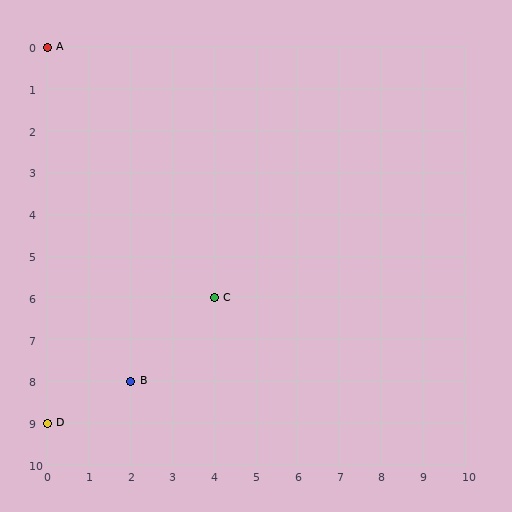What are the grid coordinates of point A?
Point A is at grid coordinates (0, 0).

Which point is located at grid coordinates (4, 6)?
Point C is at (4, 6).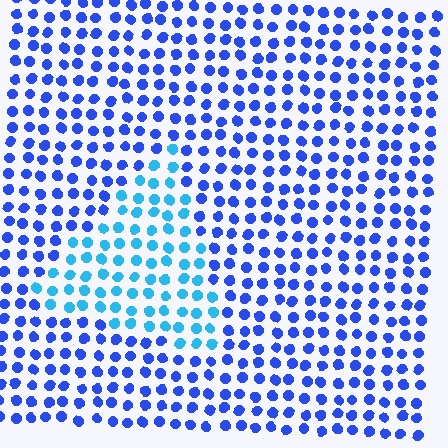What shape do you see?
I see a triangle.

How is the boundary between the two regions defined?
The boundary is defined purely by a slight shift in hue (about 35 degrees). Spacing, size, and orientation are identical on both sides.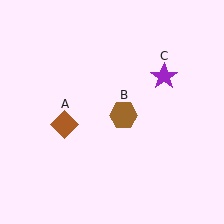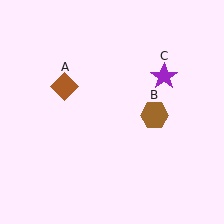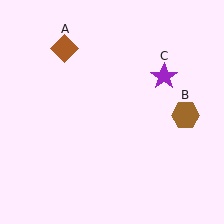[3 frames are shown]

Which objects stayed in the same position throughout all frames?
Purple star (object C) remained stationary.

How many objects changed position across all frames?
2 objects changed position: brown diamond (object A), brown hexagon (object B).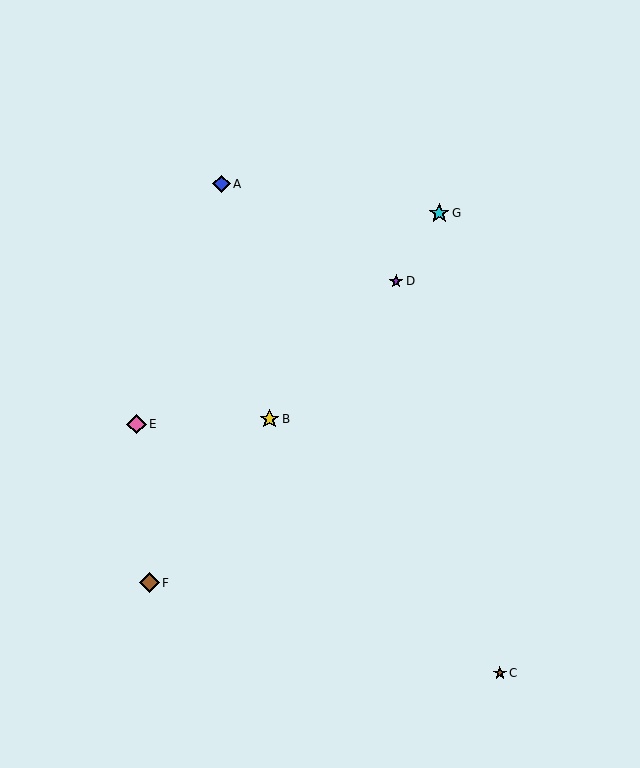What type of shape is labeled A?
Shape A is a blue diamond.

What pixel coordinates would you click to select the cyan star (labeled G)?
Click at (439, 213) to select the cyan star G.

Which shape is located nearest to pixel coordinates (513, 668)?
The brown star (labeled C) at (500, 673) is nearest to that location.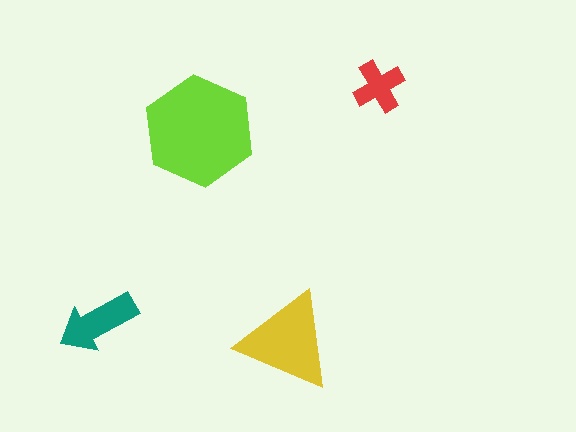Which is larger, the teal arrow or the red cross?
The teal arrow.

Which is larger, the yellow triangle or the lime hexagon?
The lime hexagon.